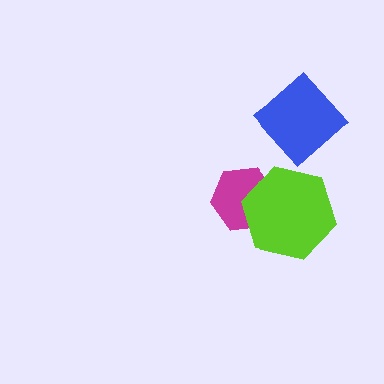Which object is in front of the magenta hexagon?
The lime hexagon is in front of the magenta hexagon.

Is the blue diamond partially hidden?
No, no other shape covers it.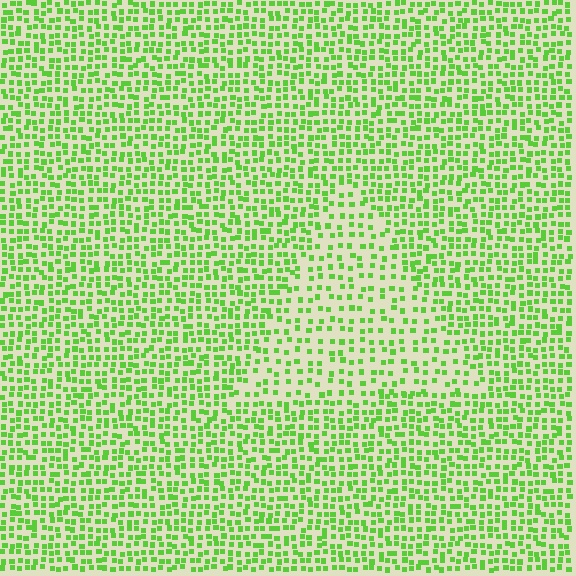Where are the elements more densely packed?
The elements are more densely packed outside the triangle boundary.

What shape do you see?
I see a triangle.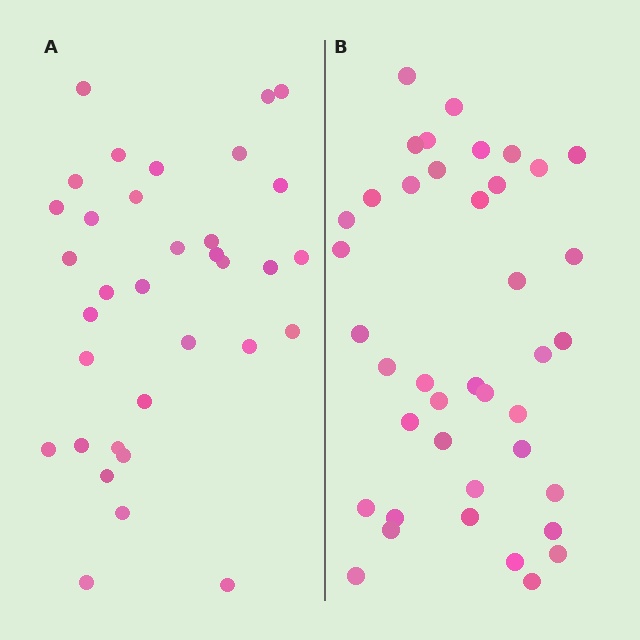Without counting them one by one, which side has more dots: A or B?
Region B (the right region) has more dots.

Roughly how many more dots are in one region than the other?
Region B has about 6 more dots than region A.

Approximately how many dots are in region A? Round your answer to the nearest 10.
About 30 dots. (The exact count is 34, which rounds to 30.)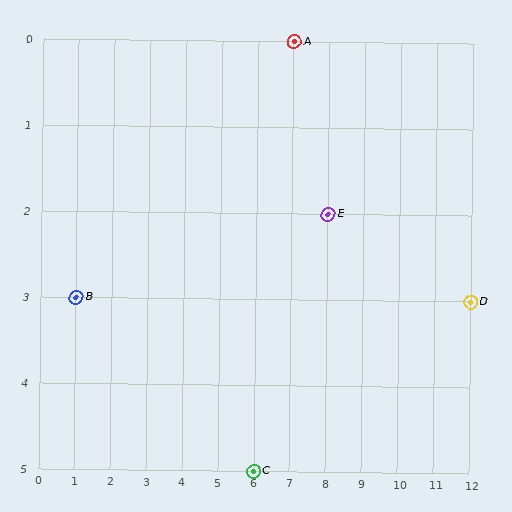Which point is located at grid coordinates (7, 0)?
Point A is at (7, 0).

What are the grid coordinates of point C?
Point C is at grid coordinates (6, 5).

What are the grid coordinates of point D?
Point D is at grid coordinates (12, 3).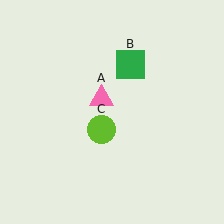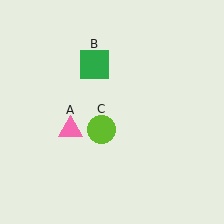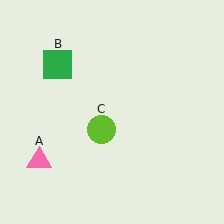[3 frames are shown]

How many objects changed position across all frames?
2 objects changed position: pink triangle (object A), green square (object B).